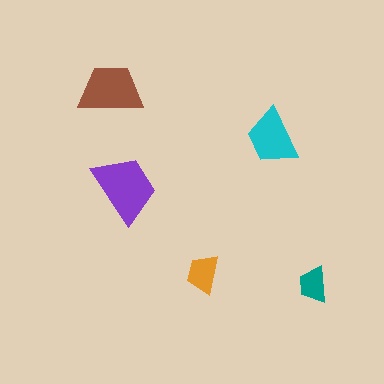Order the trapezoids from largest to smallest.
the purple one, the brown one, the cyan one, the orange one, the teal one.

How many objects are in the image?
There are 5 objects in the image.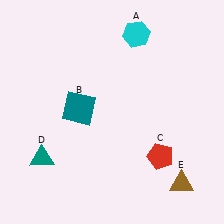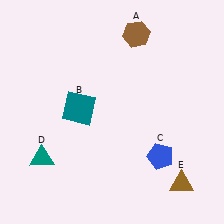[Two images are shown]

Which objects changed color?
A changed from cyan to brown. C changed from red to blue.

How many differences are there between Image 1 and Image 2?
There are 2 differences between the two images.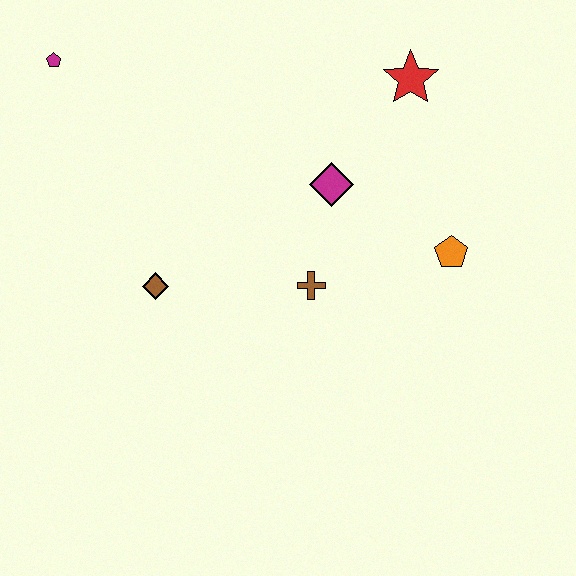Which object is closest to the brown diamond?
The brown cross is closest to the brown diamond.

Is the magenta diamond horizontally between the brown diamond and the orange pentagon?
Yes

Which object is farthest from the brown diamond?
The red star is farthest from the brown diamond.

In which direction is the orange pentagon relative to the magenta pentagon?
The orange pentagon is to the right of the magenta pentagon.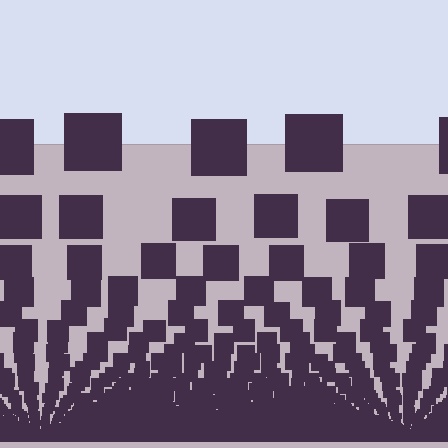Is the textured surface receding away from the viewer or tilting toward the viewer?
The surface appears to tilt toward the viewer. Texture elements get larger and sparser toward the top.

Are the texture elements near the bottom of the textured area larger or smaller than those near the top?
Smaller. The gradient is inverted — elements near the bottom are smaller and denser.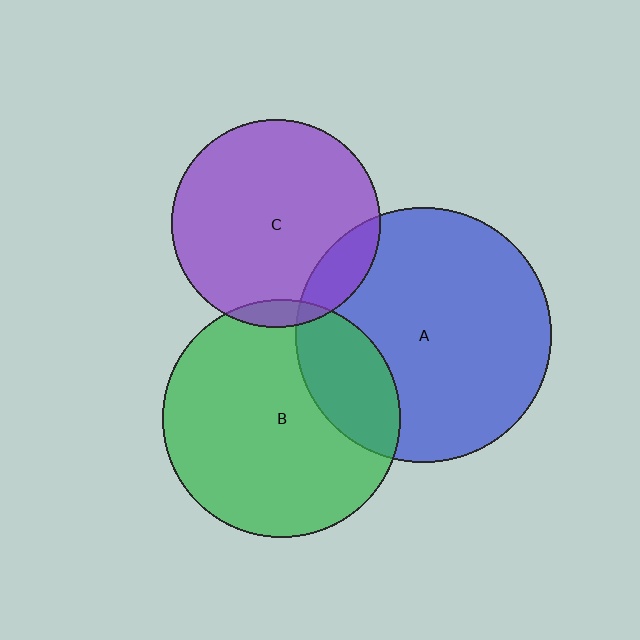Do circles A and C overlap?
Yes.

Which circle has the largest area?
Circle A (blue).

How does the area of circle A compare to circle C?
Approximately 1.5 times.